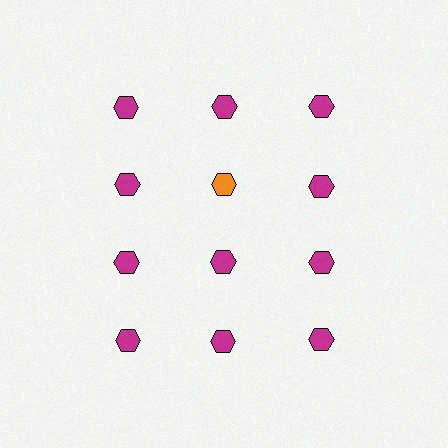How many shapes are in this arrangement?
There are 12 shapes arranged in a grid pattern.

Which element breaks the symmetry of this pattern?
The orange hexagon in the second row, second from left column breaks the symmetry. All other shapes are magenta hexagons.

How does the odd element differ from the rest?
It has a different color: orange instead of magenta.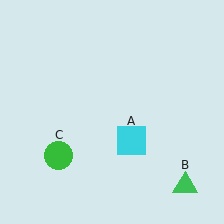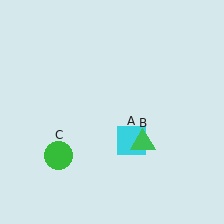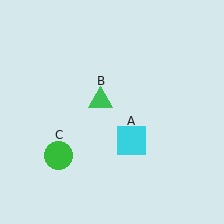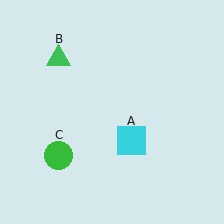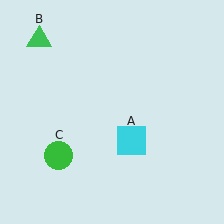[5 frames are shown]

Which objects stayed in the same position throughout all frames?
Cyan square (object A) and green circle (object C) remained stationary.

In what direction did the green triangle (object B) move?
The green triangle (object B) moved up and to the left.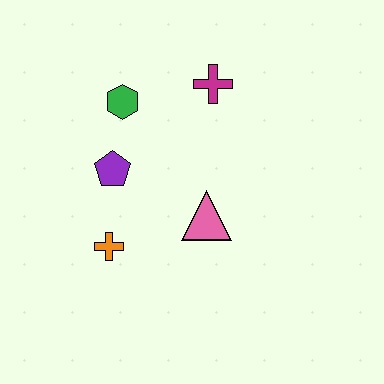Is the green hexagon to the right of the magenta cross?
No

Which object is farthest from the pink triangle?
The green hexagon is farthest from the pink triangle.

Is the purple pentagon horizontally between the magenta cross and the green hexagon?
No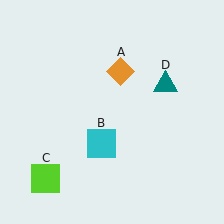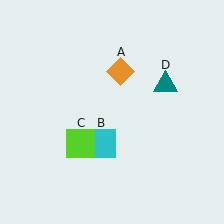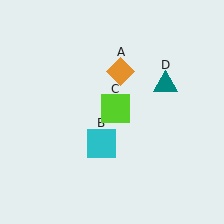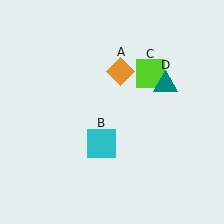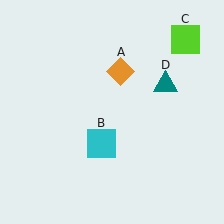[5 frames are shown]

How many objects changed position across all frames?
1 object changed position: lime square (object C).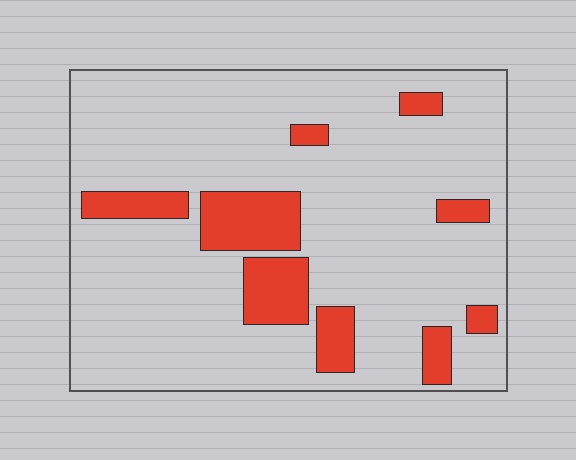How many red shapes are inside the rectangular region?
9.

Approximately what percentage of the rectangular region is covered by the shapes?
Approximately 15%.